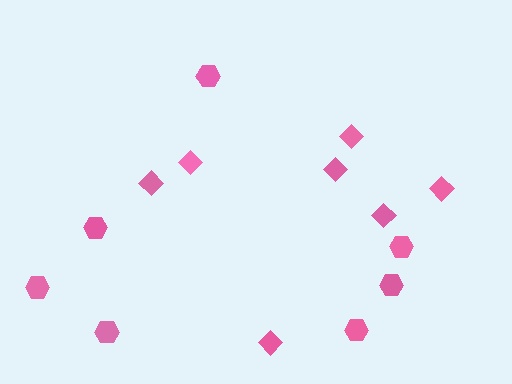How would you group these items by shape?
There are 2 groups: one group of diamonds (7) and one group of hexagons (7).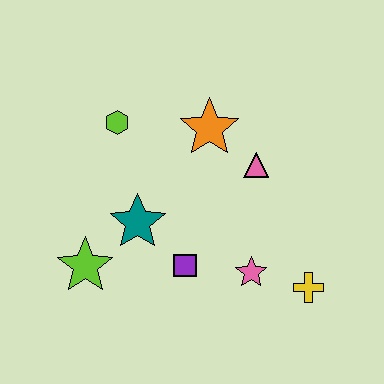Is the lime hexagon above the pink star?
Yes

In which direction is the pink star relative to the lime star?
The pink star is to the right of the lime star.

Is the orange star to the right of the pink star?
No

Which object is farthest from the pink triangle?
The lime star is farthest from the pink triangle.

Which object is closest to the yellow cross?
The pink star is closest to the yellow cross.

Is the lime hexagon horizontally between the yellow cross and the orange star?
No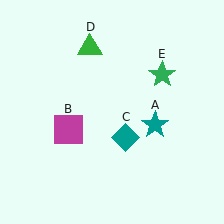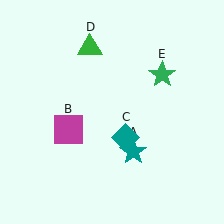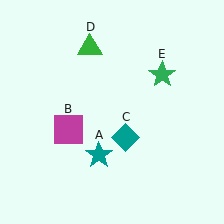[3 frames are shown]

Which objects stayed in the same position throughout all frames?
Magenta square (object B) and teal diamond (object C) and green triangle (object D) and green star (object E) remained stationary.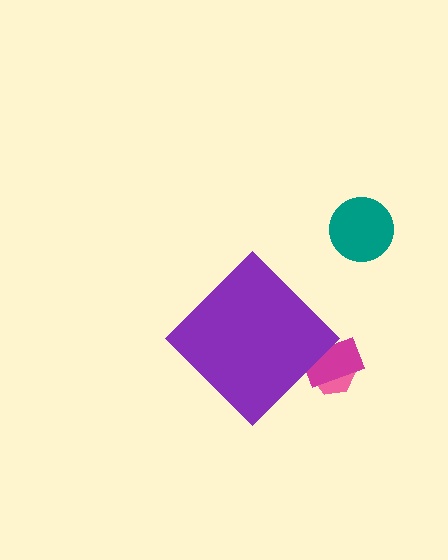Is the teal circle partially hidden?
No, the teal circle is fully visible.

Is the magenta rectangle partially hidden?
Yes, the magenta rectangle is partially hidden behind the purple diamond.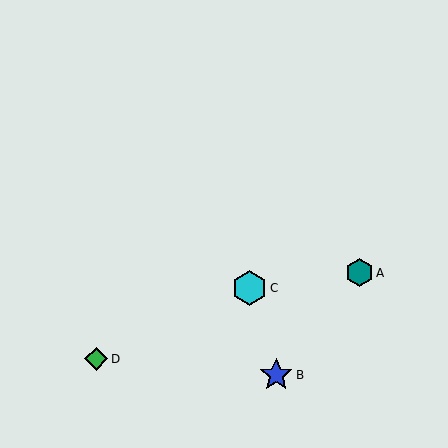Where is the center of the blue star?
The center of the blue star is at (276, 375).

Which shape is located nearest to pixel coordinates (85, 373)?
The green diamond (labeled D) at (96, 359) is nearest to that location.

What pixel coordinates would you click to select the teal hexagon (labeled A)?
Click at (359, 273) to select the teal hexagon A.